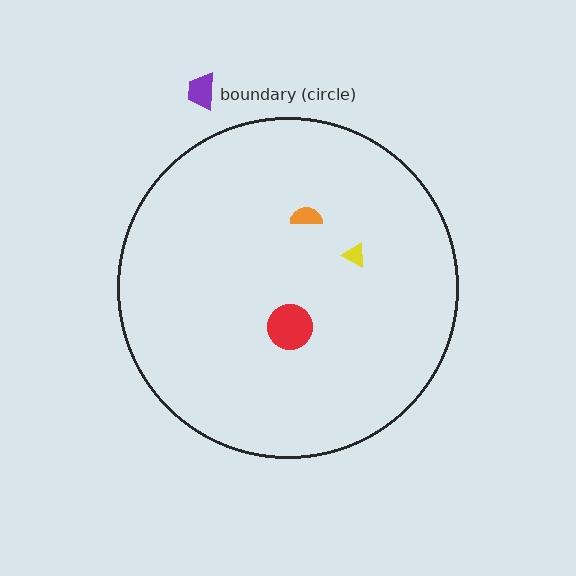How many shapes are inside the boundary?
3 inside, 1 outside.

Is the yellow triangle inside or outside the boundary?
Inside.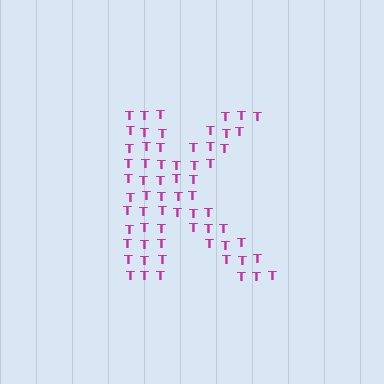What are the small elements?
The small elements are letter T's.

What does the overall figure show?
The overall figure shows the letter K.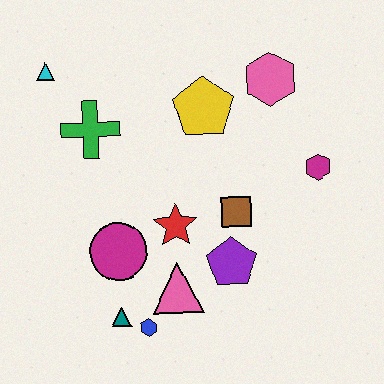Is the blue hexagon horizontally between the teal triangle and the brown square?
Yes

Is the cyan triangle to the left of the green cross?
Yes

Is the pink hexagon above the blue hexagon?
Yes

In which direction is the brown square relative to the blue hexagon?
The brown square is above the blue hexagon.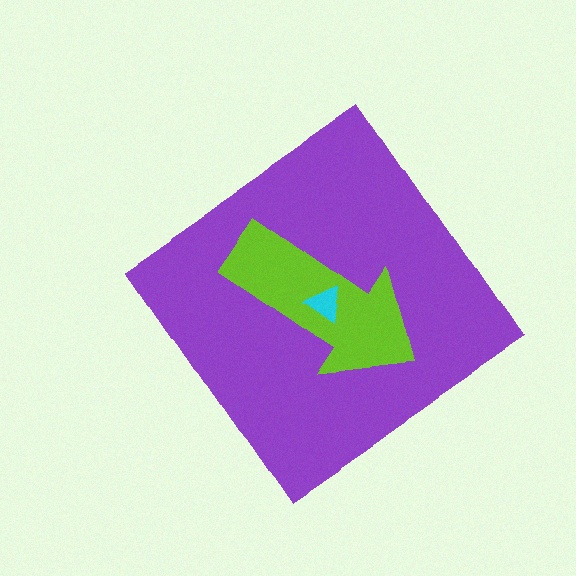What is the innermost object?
The cyan triangle.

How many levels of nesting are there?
3.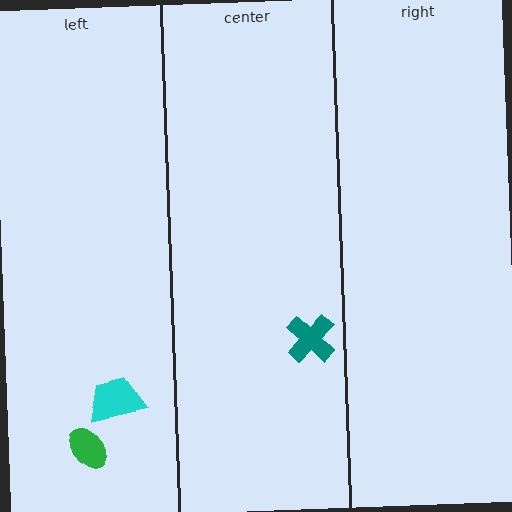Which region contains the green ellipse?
The left region.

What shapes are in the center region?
The teal cross.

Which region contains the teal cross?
The center region.